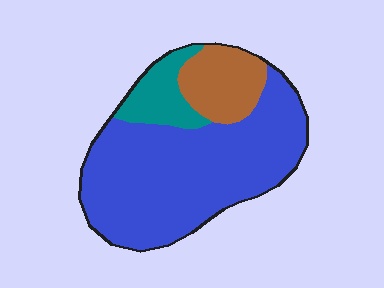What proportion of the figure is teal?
Teal takes up less than a quarter of the figure.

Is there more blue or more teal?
Blue.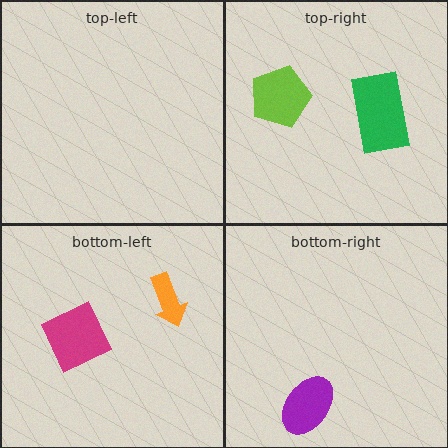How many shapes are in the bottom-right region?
1.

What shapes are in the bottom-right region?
The purple ellipse.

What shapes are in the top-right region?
The lime pentagon, the green rectangle.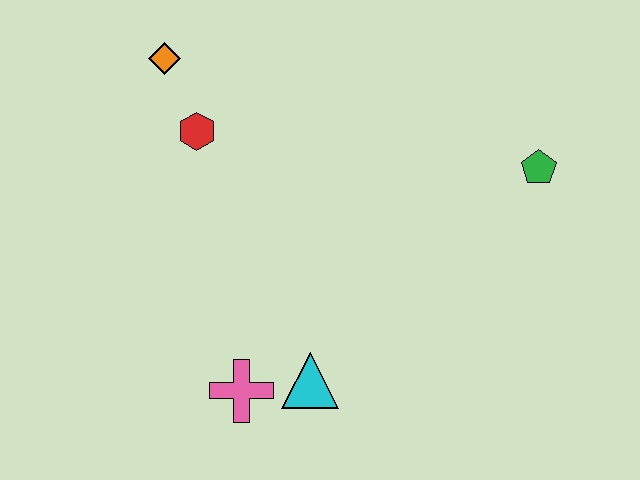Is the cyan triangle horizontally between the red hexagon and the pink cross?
No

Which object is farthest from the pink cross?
The green pentagon is farthest from the pink cross.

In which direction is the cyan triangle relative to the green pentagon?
The cyan triangle is to the left of the green pentagon.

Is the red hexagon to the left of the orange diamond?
No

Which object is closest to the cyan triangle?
The pink cross is closest to the cyan triangle.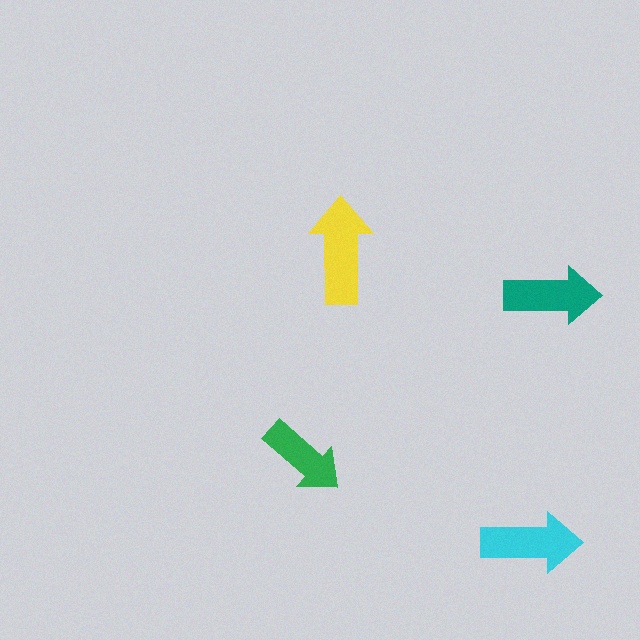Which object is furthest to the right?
The teal arrow is rightmost.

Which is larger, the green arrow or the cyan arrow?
The cyan one.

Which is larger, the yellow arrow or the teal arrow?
The yellow one.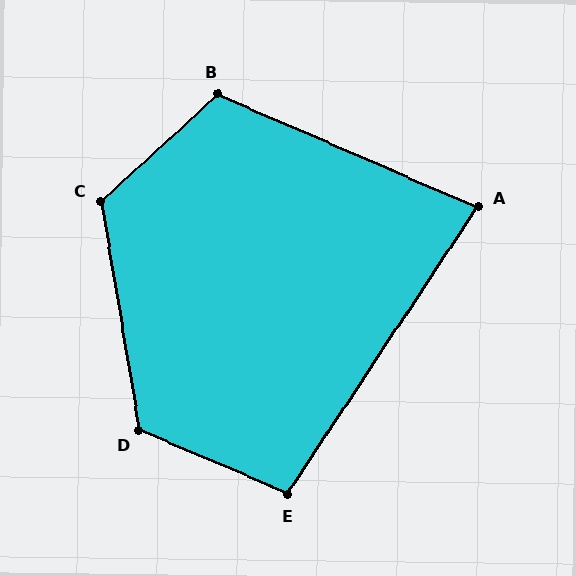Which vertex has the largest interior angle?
C, at approximately 123 degrees.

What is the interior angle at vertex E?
Approximately 100 degrees (obtuse).